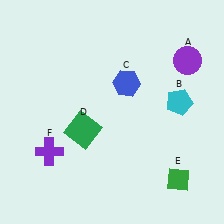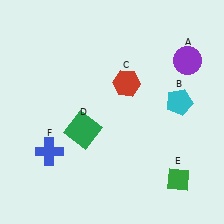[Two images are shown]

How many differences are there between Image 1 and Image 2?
There are 2 differences between the two images.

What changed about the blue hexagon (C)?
In Image 1, C is blue. In Image 2, it changed to red.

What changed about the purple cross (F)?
In Image 1, F is purple. In Image 2, it changed to blue.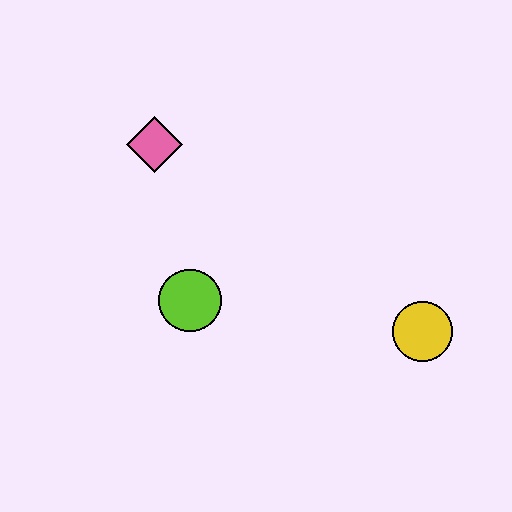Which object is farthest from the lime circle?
The yellow circle is farthest from the lime circle.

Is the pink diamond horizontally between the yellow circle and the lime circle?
No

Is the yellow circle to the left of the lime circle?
No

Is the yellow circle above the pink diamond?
No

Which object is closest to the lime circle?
The pink diamond is closest to the lime circle.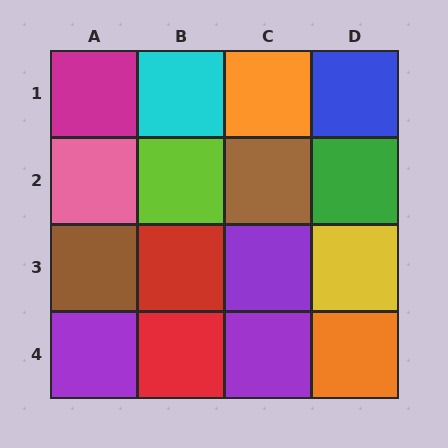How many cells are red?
2 cells are red.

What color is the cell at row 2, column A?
Pink.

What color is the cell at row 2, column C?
Brown.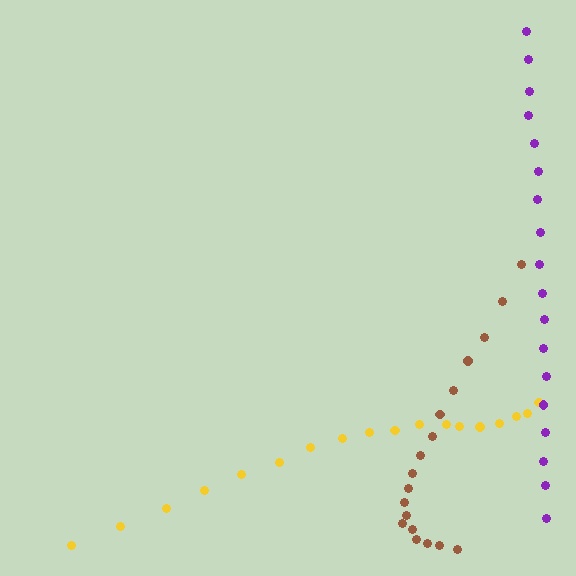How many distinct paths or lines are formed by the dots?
There are 3 distinct paths.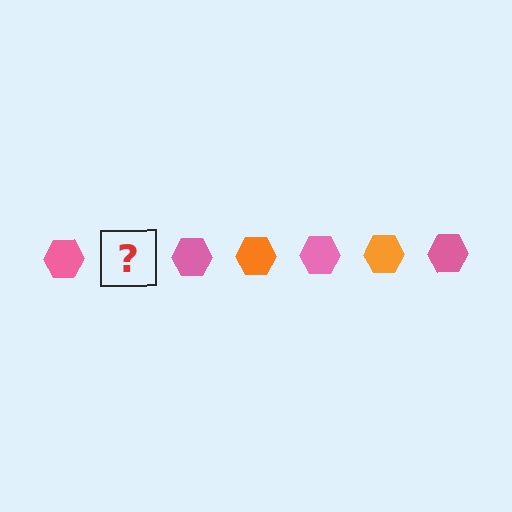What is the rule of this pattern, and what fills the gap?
The rule is that the pattern cycles through pink, orange hexagons. The gap should be filled with an orange hexagon.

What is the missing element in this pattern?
The missing element is an orange hexagon.